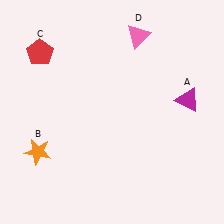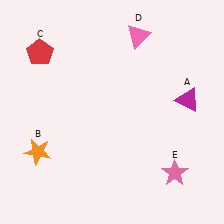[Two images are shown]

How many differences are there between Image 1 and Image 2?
There is 1 difference between the two images.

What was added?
A pink star (E) was added in Image 2.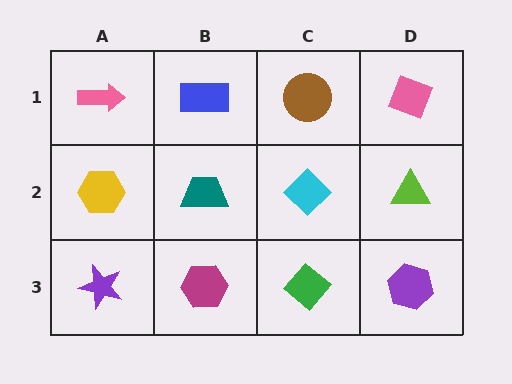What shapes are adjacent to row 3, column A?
A yellow hexagon (row 2, column A), a magenta hexagon (row 3, column B).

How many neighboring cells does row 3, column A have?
2.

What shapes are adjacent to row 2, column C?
A brown circle (row 1, column C), a green diamond (row 3, column C), a teal trapezoid (row 2, column B), a lime triangle (row 2, column D).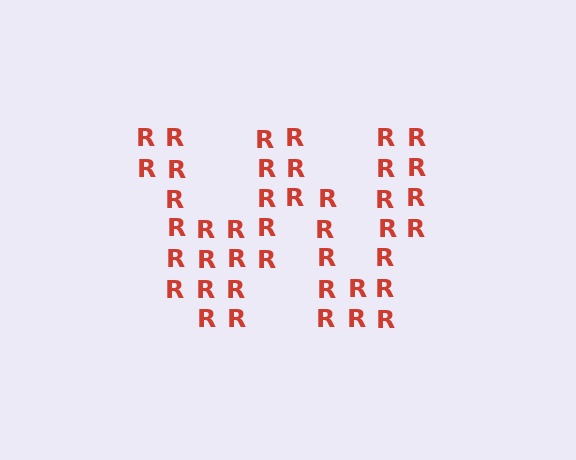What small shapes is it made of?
It is made of small letter R's.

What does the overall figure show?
The overall figure shows the letter W.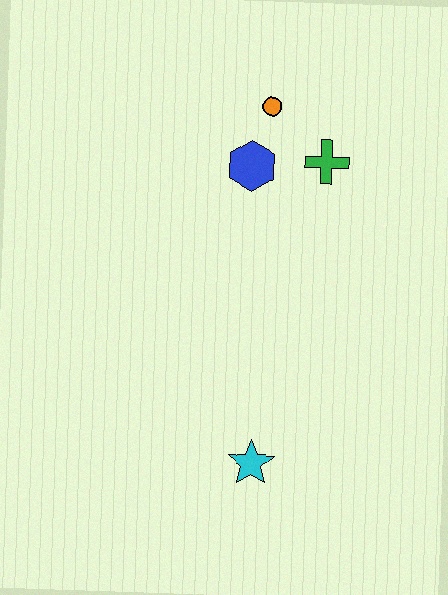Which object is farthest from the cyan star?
The orange circle is farthest from the cyan star.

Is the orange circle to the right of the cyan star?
Yes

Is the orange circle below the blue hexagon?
No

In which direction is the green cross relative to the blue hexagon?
The green cross is to the right of the blue hexagon.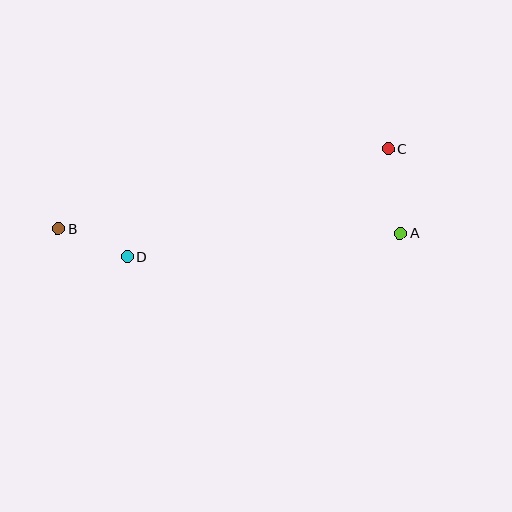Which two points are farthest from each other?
Points A and B are farthest from each other.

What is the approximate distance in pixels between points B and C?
The distance between B and C is approximately 339 pixels.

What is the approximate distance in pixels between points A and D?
The distance between A and D is approximately 274 pixels.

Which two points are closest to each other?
Points B and D are closest to each other.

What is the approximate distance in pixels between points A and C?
The distance between A and C is approximately 85 pixels.